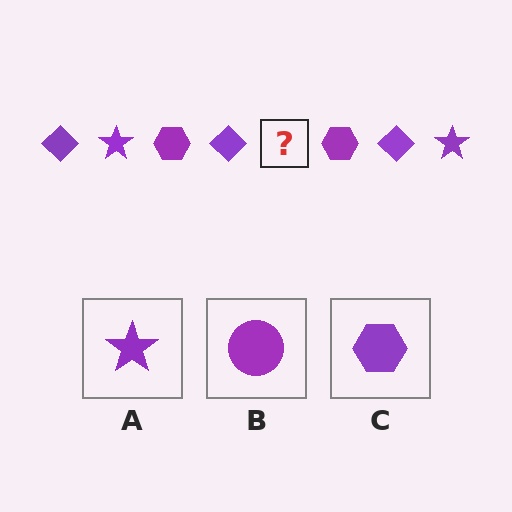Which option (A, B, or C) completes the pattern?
A.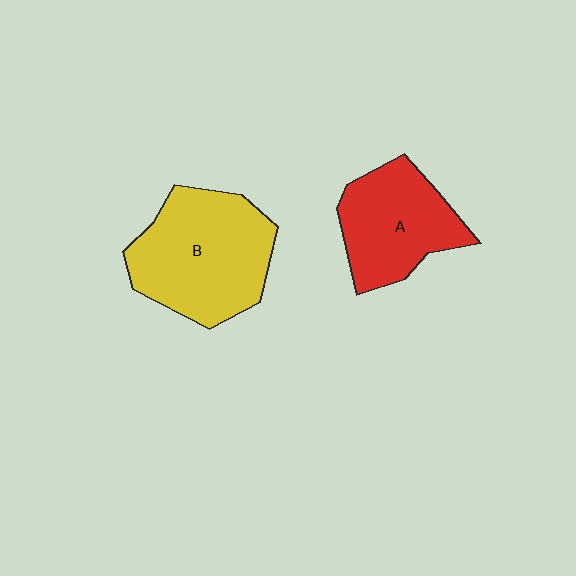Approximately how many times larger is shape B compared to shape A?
Approximately 1.3 times.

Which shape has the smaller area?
Shape A (red).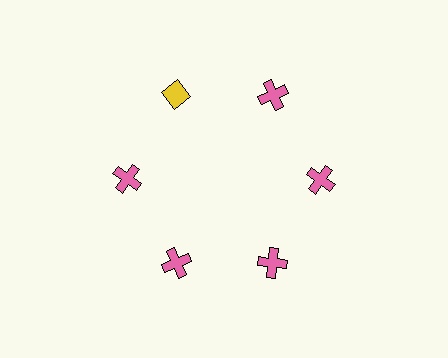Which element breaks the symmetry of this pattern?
The yellow diamond at roughly the 11 o'clock position breaks the symmetry. All other shapes are pink crosses.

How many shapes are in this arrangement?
There are 6 shapes arranged in a ring pattern.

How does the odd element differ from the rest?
It differs in both color (yellow instead of pink) and shape (diamond instead of cross).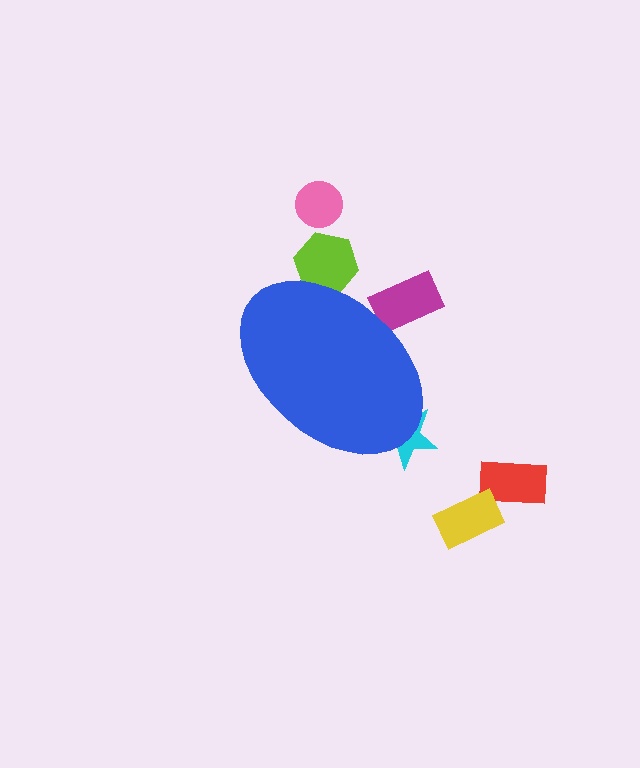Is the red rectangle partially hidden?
No, the red rectangle is fully visible.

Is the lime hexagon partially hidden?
Yes, the lime hexagon is partially hidden behind the blue ellipse.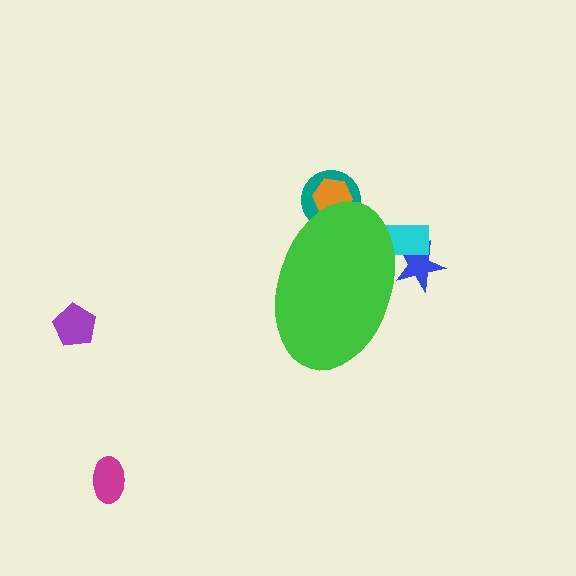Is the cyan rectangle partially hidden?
Yes, the cyan rectangle is partially hidden behind the green ellipse.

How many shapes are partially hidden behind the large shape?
4 shapes are partially hidden.